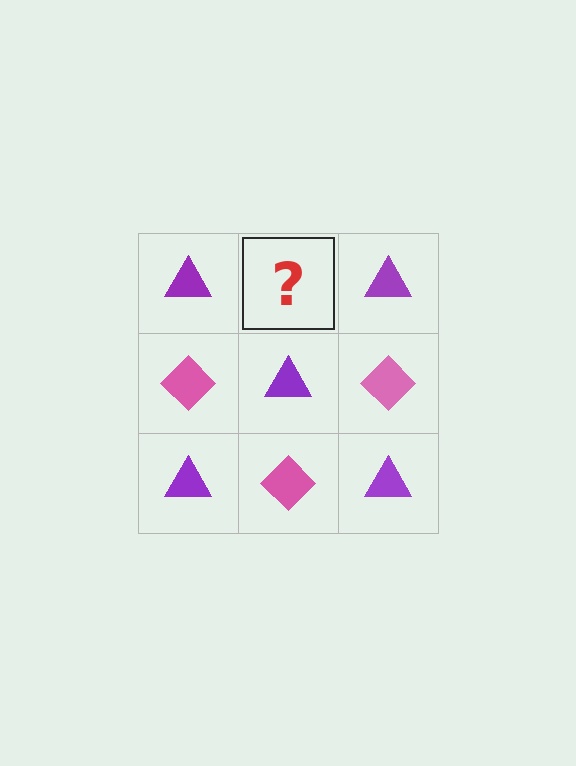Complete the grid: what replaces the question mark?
The question mark should be replaced with a pink diamond.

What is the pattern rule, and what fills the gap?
The rule is that it alternates purple triangle and pink diamond in a checkerboard pattern. The gap should be filled with a pink diamond.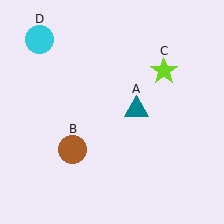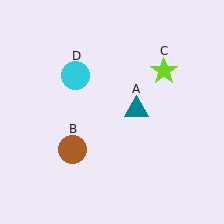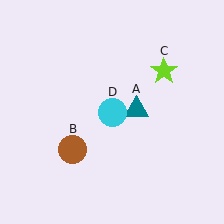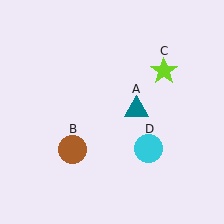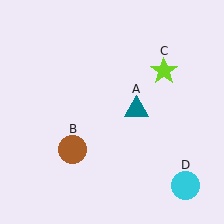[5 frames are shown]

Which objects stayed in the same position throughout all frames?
Teal triangle (object A) and brown circle (object B) and lime star (object C) remained stationary.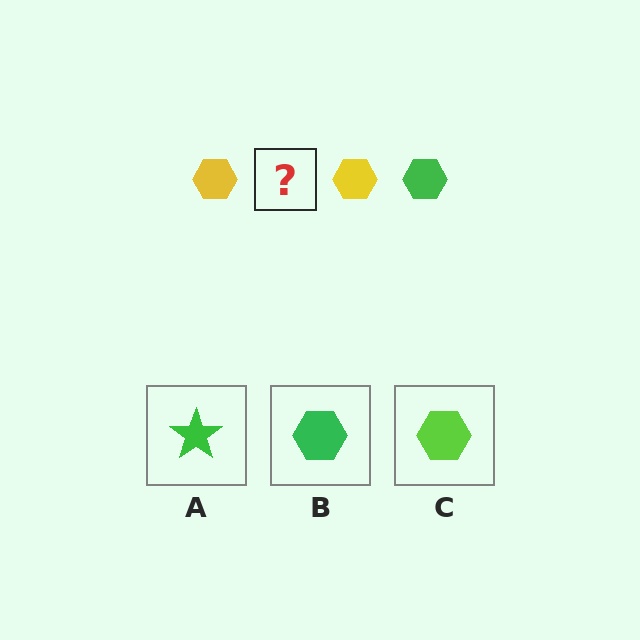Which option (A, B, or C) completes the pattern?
B.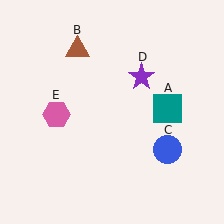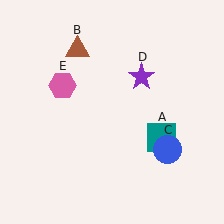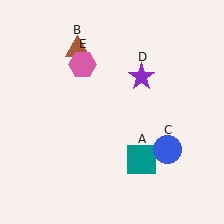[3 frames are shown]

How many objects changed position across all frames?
2 objects changed position: teal square (object A), pink hexagon (object E).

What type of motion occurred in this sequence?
The teal square (object A), pink hexagon (object E) rotated clockwise around the center of the scene.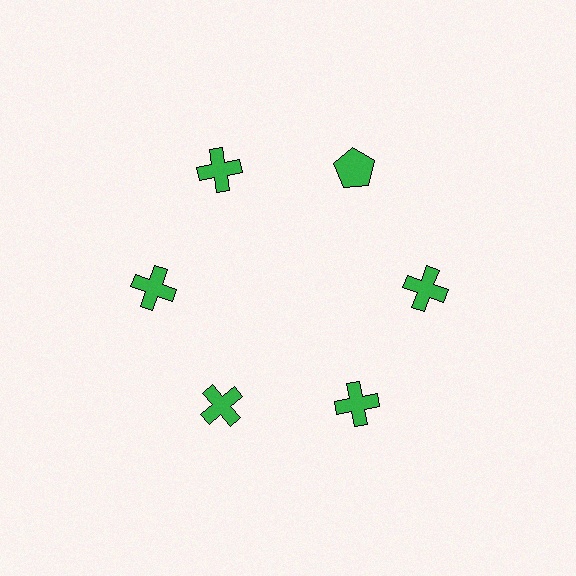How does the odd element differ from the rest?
It has a different shape: pentagon instead of cross.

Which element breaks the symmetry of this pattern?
The green pentagon at roughly the 1 o'clock position breaks the symmetry. All other shapes are green crosses.